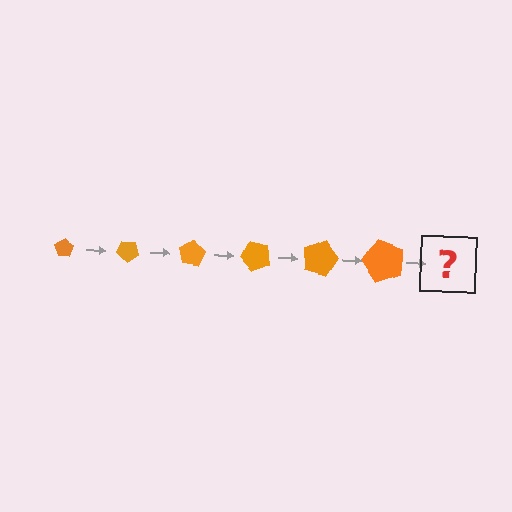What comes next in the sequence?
The next element should be a pentagon, larger than the previous one and rotated 240 degrees from the start.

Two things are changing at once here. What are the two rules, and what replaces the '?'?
The two rules are that the pentagon grows larger each step and it rotates 40 degrees each step. The '?' should be a pentagon, larger than the previous one and rotated 240 degrees from the start.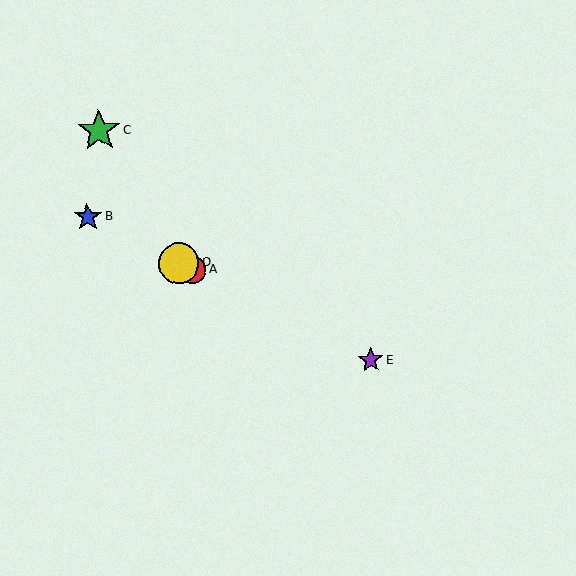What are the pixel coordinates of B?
Object B is at (88, 217).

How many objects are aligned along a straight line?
4 objects (A, B, D, E) are aligned along a straight line.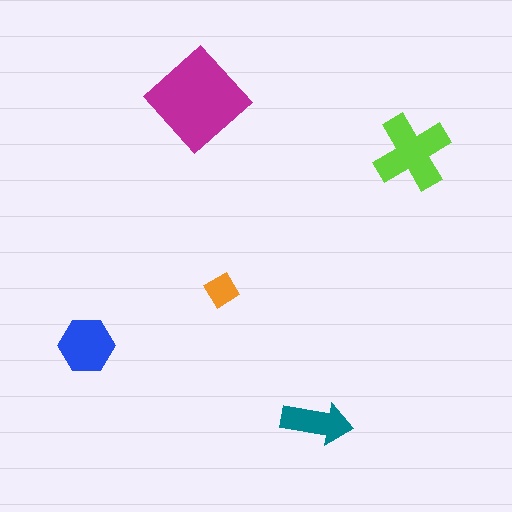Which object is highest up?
The magenta diamond is topmost.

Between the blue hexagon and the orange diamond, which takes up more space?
The blue hexagon.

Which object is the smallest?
The orange diamond.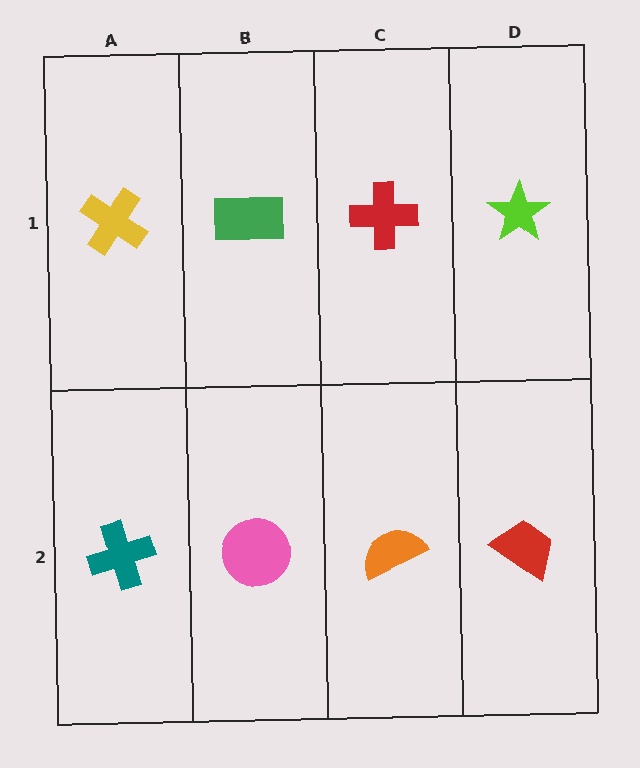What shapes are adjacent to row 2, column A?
A yellow cross (row 1, column A), a pink circle (row 2, column B).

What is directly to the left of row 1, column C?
A green rectangle.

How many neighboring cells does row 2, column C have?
3.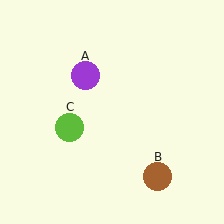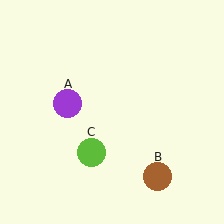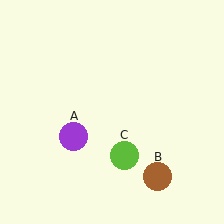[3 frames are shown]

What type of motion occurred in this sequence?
The purple circle (object A), lime circle (object C) rotated counterclockwise around the center of the scene.